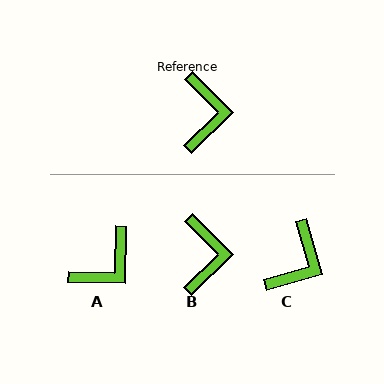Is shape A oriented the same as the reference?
No, it is off by about 45 degrees.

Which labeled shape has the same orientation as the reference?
B.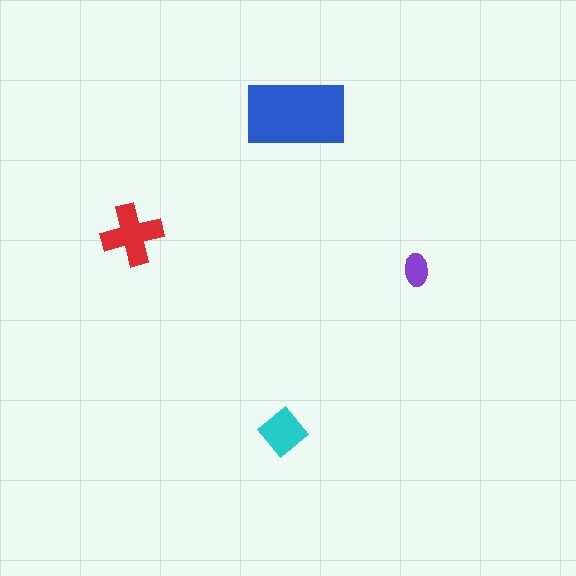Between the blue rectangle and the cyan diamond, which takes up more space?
The blue rectangle.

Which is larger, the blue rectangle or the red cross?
The blue rectangle.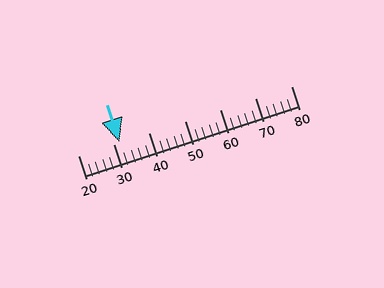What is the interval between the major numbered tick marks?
The major tick marks are spaced 10 units apart.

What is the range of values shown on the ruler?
The ruler shows values from 20 to 80.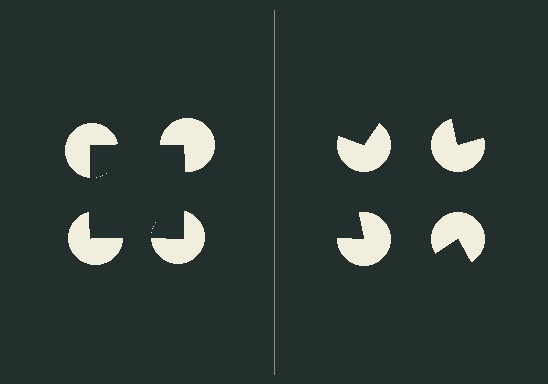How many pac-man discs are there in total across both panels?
8 — 4 on each side.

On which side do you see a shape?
An illusory square appears on the left side. On the right side the wedge cuts are rotated, so no coherent shape forms.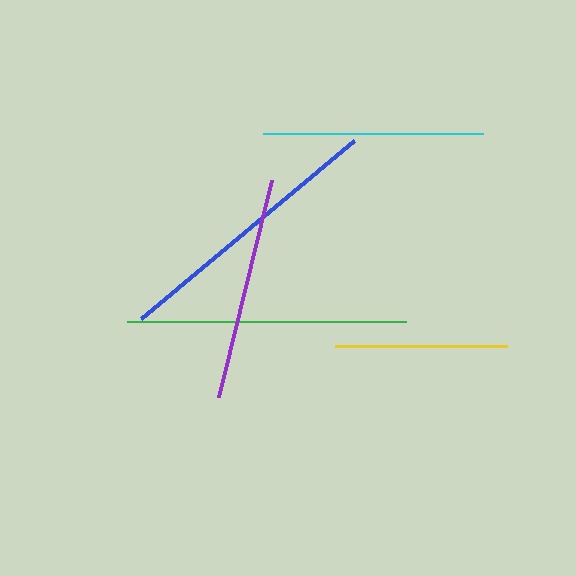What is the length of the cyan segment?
The cyan segment is approximately 220 pixels long.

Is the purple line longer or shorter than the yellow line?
The purple line is longer than the yellow line.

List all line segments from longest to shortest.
From longest to shortest: green, blue, purple, cyan, yellow.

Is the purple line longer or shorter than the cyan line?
The purple line is longer than the cyan line.